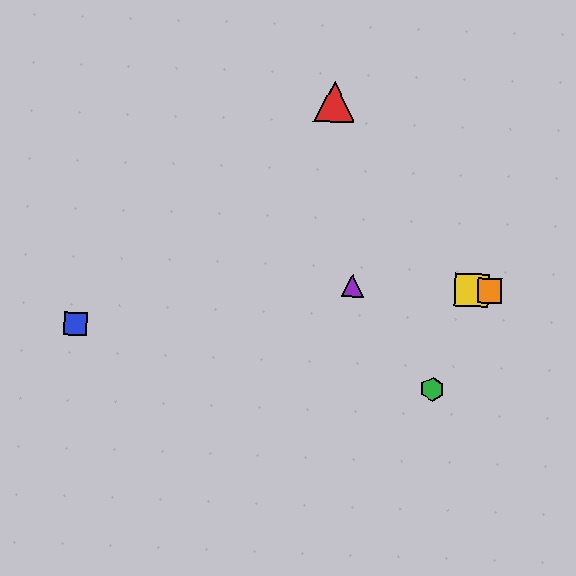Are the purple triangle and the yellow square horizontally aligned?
Yes, both are at y≈286.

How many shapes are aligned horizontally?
3 shapes (the yellow square, the purple triangle, the orange square) are aligned horizontally.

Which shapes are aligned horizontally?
The yellow square, the purple triangle, the orange square are aligned horizontally.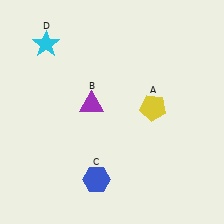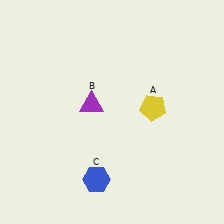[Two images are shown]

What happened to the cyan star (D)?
The cyan star (D) was removed in Image 2. It was in the top-left area of Image 1.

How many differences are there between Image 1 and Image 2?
There is 1 difference between the two images.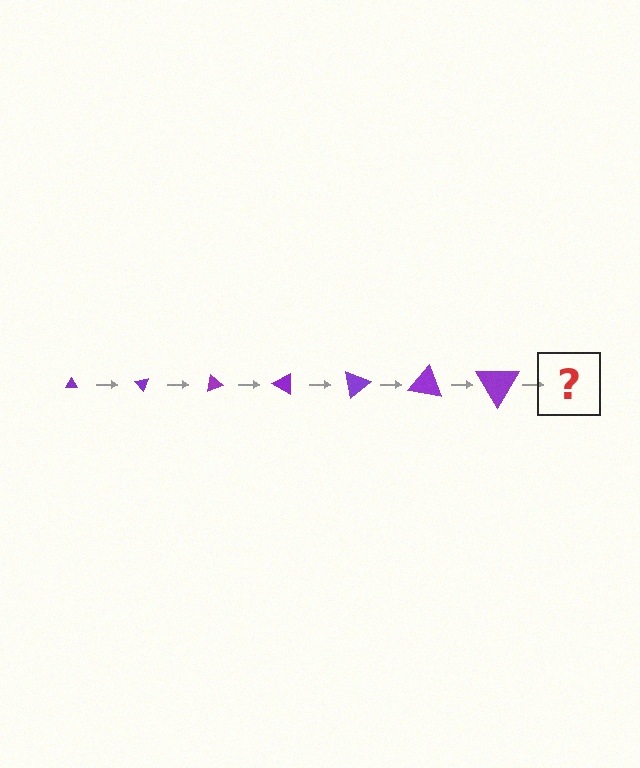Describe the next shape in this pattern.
It should be a triangle, larger than the previous one and rotated 350 degrees from the start.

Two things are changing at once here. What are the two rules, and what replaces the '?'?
The two rules are that the triangle grows larger each step and it rotates 50 degrees each step. The '?' should be a triangle, larger than the previous one and rotated 350 degrees from the start.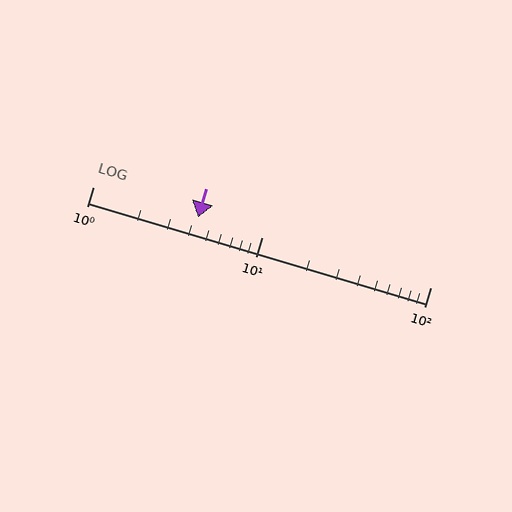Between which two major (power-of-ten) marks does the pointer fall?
The pointer is between 1 and 10.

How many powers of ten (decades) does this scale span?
The scale spans 2 decades, from 1 to 100.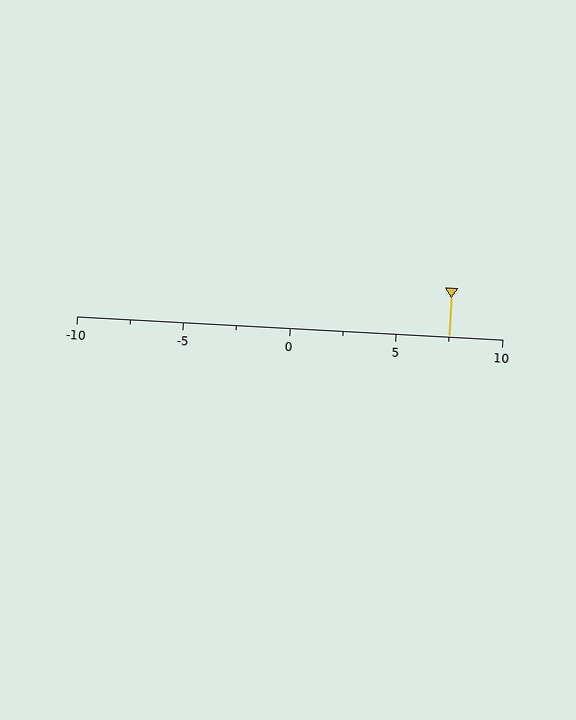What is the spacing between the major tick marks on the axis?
The major ticks are spaced 5 apart.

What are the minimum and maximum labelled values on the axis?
The axis runs from -10 to 10.